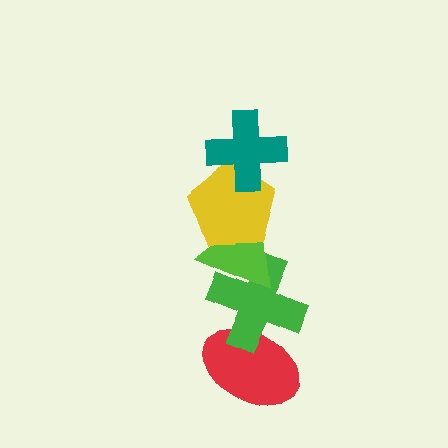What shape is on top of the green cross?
The lime triangle is on top of the green cross.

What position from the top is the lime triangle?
The lime triangle is 3rd from the top.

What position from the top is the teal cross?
The teal cross is 1st from the top.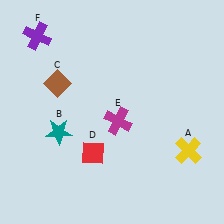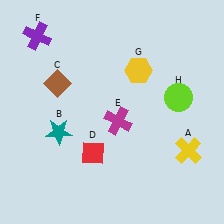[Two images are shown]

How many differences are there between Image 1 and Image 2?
There are 2 differences between the two images.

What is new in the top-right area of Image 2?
A yellow hexagon (G) was added in the top-right area of Image 2.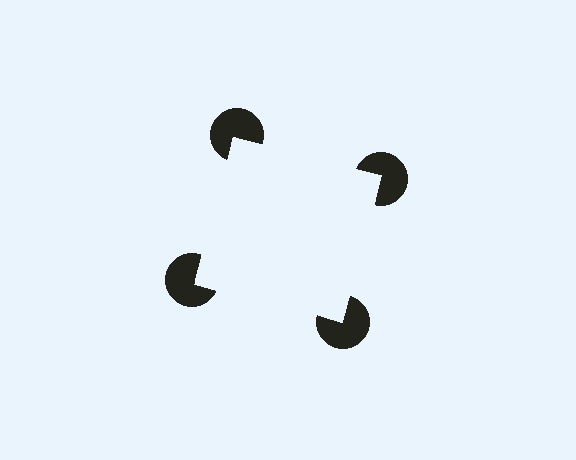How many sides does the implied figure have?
4 sides.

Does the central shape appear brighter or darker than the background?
It typically appears slightly brighter than the background, even though no actual brightness change is drawn.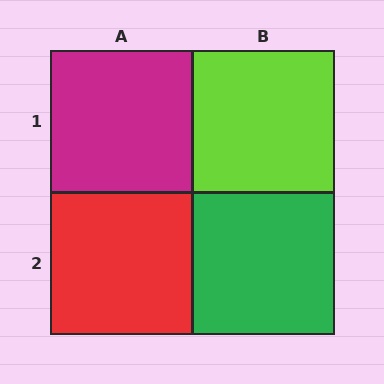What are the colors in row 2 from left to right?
Red, green.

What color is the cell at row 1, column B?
Lime.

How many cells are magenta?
1 cell is magenta.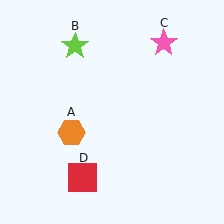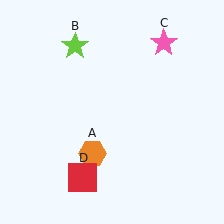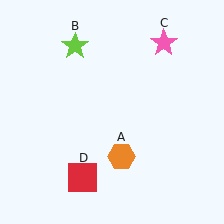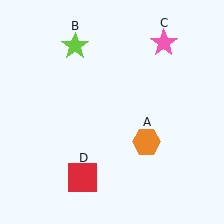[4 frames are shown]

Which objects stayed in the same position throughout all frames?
Lime star (object B) and pink star (object C) and red square (object D) remained stationary.